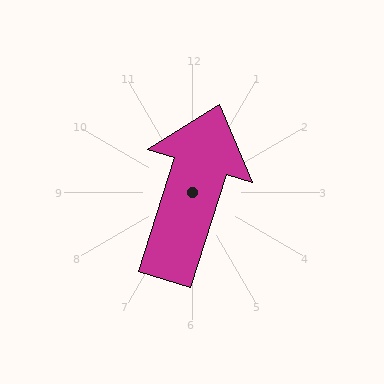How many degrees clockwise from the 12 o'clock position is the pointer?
Approximately 18 degrees.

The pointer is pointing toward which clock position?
Roughly 1 o'clock.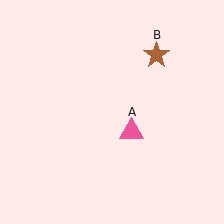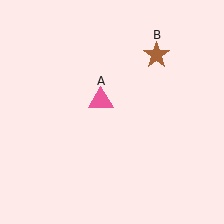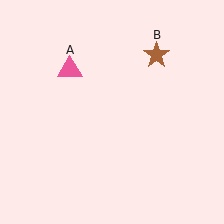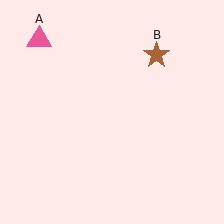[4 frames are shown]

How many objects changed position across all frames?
1 object changed position: pink triangle (object A).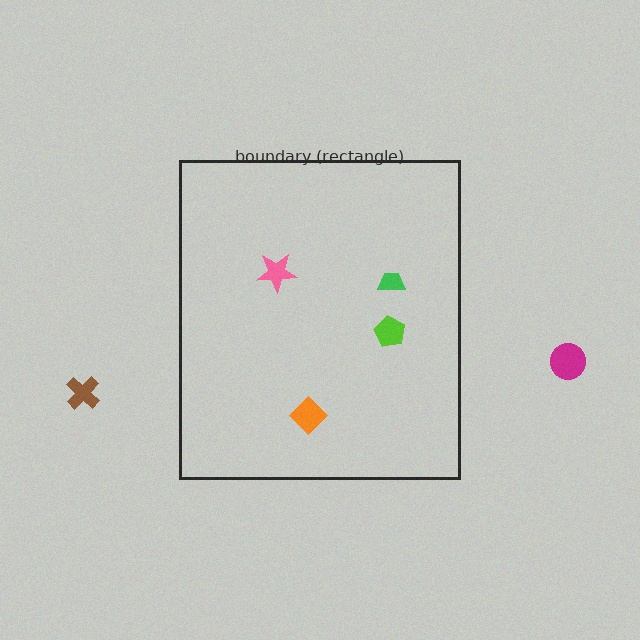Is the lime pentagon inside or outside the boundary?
Inside.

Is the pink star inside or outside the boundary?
Inside.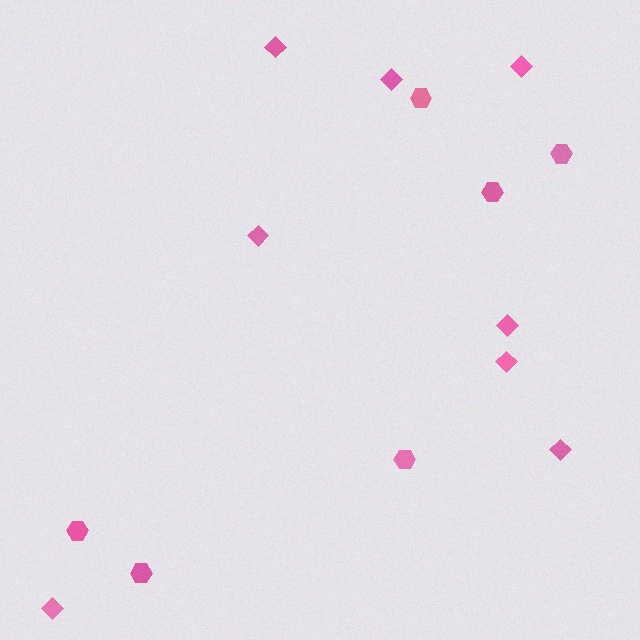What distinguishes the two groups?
There are 2 groups: one group of diamonds (8) and one group of hexagons (6).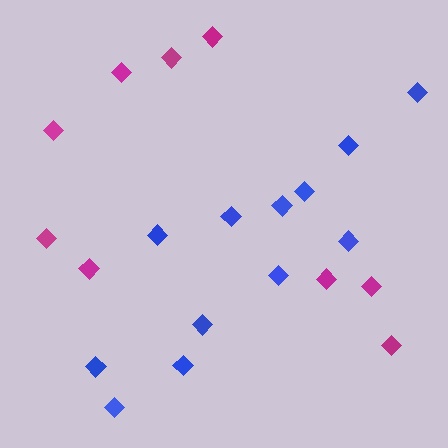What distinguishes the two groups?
There are 2 groups: one group of magenta diamonds (9) and one group of blue diamonds (12).